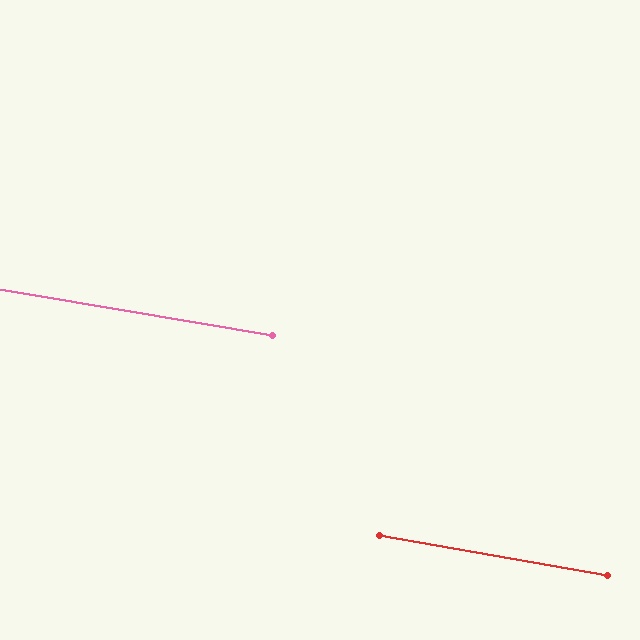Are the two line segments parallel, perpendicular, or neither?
Parallel — their directions differ by only 0.2°.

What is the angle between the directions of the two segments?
Approximately 0 degrees.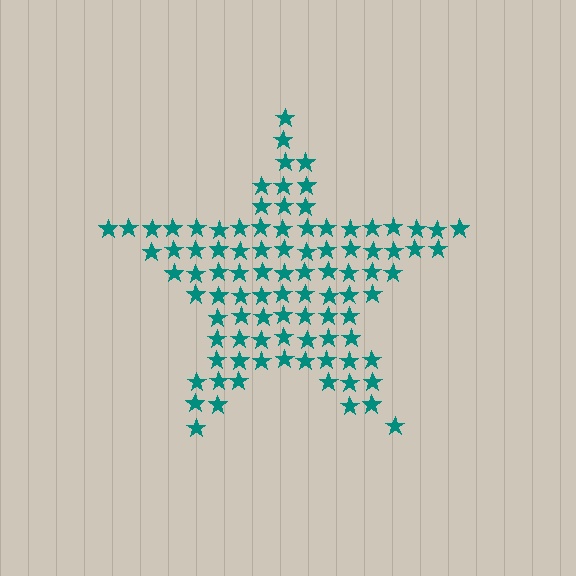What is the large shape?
The large shape is a star.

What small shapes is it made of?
It is made of small stars.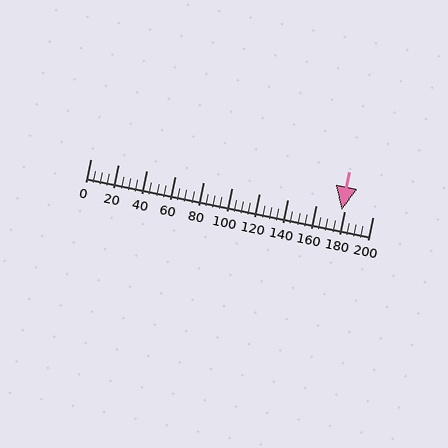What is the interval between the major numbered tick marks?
The major tick marks are spaced 20 units apart.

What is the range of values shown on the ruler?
The ruler shows values from 0 to 200.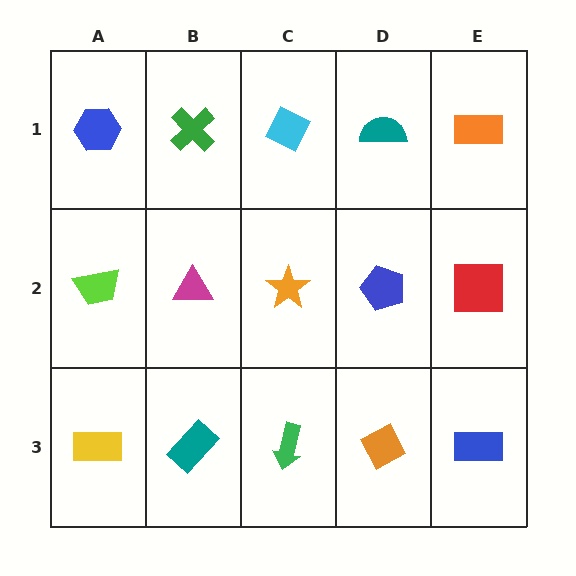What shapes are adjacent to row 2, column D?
A teal semicircle (row 1, column D), an orange diamond (row 3, column D), an orange star (row 2, column C), a red square (row 2, column E).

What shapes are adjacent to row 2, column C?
A cyan diamond (row 1, column C), a green arrow (row 3, column C), a magenta triangle (row 2, column B), a blue pentagon (row 2, column D).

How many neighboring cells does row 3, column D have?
3.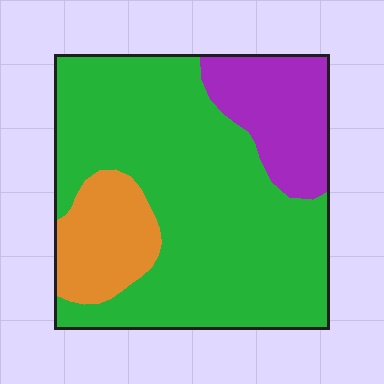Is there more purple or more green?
Green.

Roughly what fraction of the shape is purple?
Purple takes up about one sixth (1/6) of the shape.